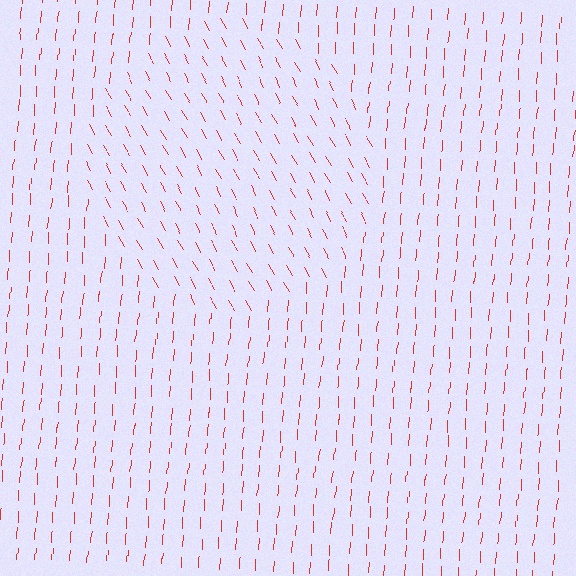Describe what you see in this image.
The image is filled with small red line segments. A circle region in the image has lines oriented differently from the surrounding lines, creating a visible texture boundary.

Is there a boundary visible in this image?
Yes, there is a texture boundary formed by a change in line orientation.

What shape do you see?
I see a circle.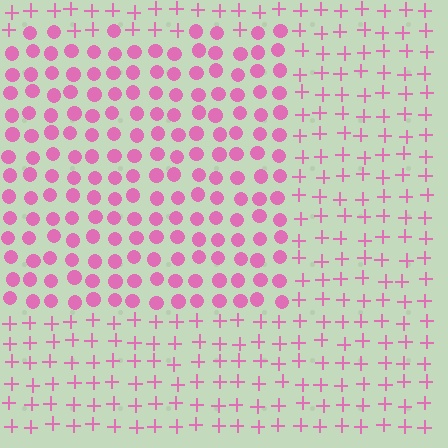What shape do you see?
I see a rectangle.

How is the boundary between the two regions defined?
The boundary is defined by a change in element shape: circles inside vs. plus signs outside. All elements share the same color and spacing.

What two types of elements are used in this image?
The image uses circles inside the rectangle region and plus signs outside it.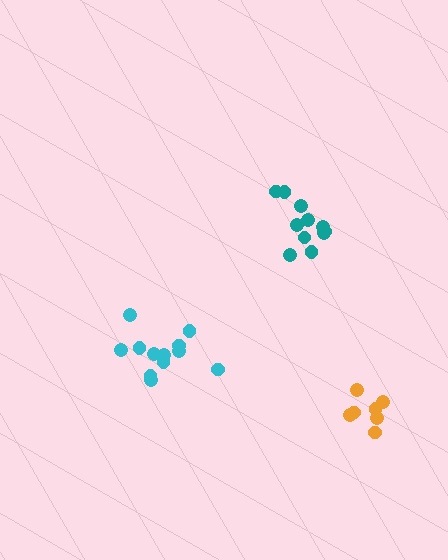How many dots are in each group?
Group 1: 11 dots, Group 2: 7 dots, Group 3: 12 dots (30 total).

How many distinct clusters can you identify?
There are 3 distinct clusters.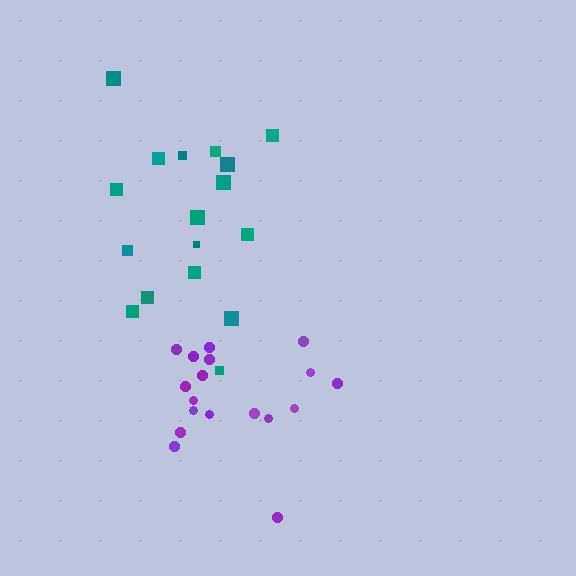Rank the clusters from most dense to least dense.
purple, teal.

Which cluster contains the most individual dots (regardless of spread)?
Purple (18).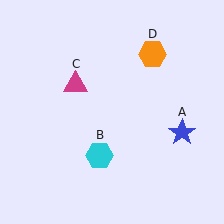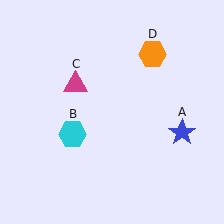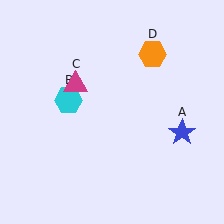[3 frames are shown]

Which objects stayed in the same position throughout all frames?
Blue star (object A) and magenta triangle (object C) and orange hexagon (object D) remained stationary.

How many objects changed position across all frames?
1 object changed position: cyan hexagon (object B).